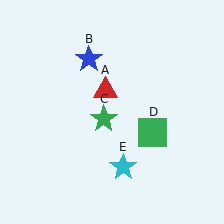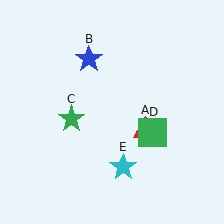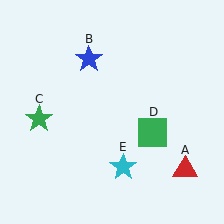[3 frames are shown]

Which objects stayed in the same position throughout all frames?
Blue star (object B) and green square (object D) and cyan star (object E) remained stationary.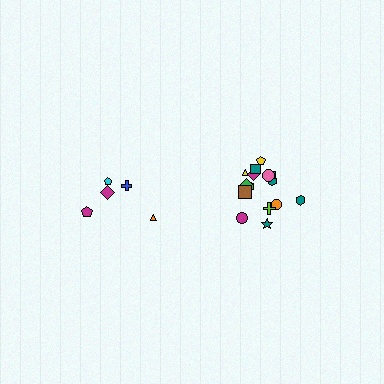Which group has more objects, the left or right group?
The right group.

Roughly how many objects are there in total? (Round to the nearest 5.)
Roughly 20 objects in total.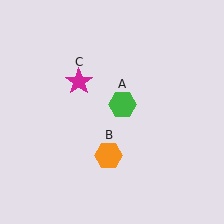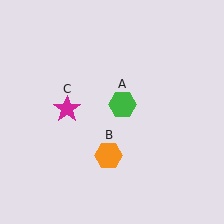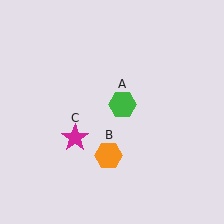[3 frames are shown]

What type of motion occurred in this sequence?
The magenta star (object C) rotated counterclockwise around the center of the scene.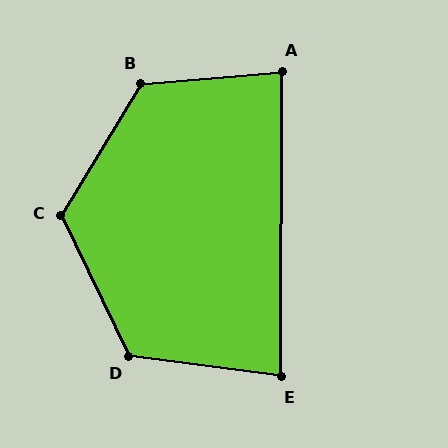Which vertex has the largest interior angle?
B, at approximately 126 degrees.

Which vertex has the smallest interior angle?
E, at approximately 83 degrees.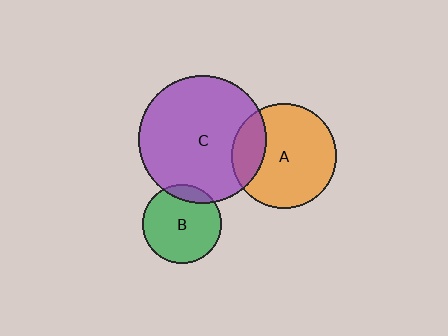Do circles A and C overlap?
Yes.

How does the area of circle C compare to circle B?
Approximately 2.6 times.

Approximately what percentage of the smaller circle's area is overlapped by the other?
Approximately 20%.